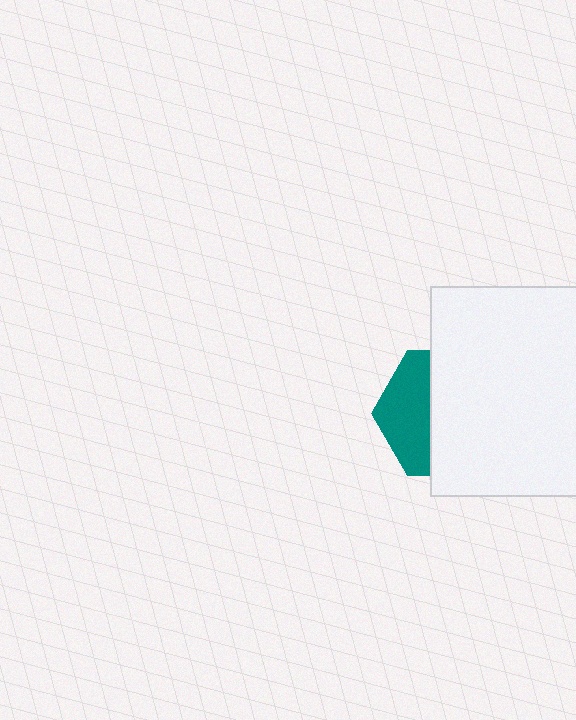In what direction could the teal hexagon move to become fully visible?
The teal hexagon could move left. That would shift it out from behind the white square entirely.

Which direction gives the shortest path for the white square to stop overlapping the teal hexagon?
Moving right gives the shortest separation.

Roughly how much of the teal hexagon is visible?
A small part of it is visible (roughly 37%).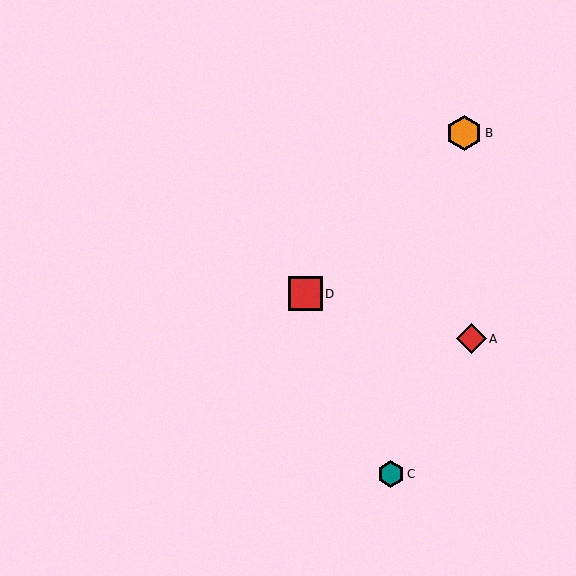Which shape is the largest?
The orange hexagon (labeled B) is the largest.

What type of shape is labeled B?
Shape B is an orange hexagon.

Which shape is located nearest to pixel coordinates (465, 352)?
The red diamond (labeled A) at (472, 339) is nearest to that location.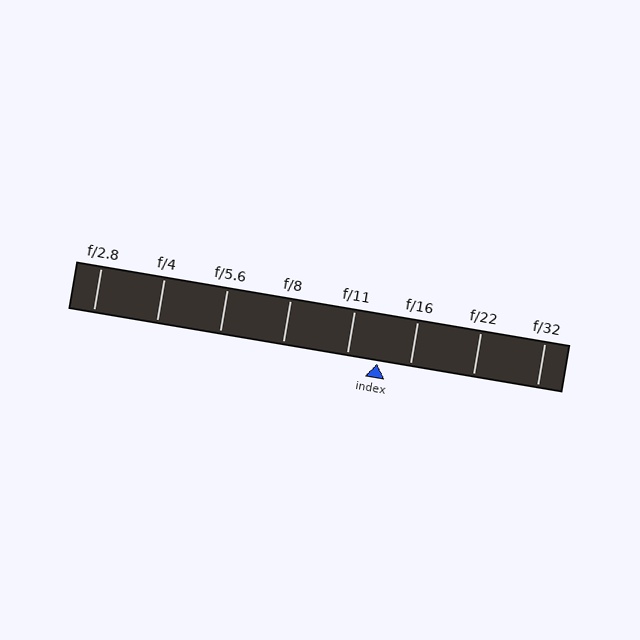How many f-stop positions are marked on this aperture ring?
There are 8 f-stop positions marked.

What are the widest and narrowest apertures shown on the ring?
The widest aperture shown is f/2.8 and the narrowest is f/32.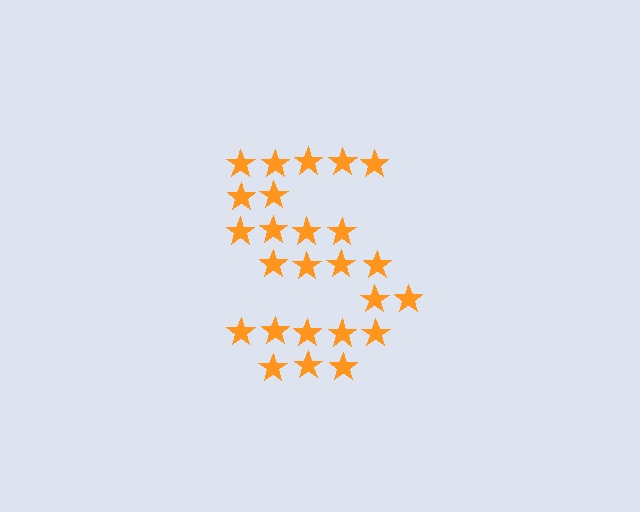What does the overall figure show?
The overall figure shows the letter S.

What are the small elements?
The small elements are stars.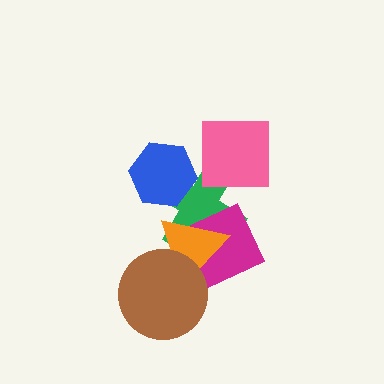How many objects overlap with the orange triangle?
3 objects overlap with the orange triangle.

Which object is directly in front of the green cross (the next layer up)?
The magenta diamond is directly in front of the green cross.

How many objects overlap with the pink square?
1 object overlaps with the pink square.